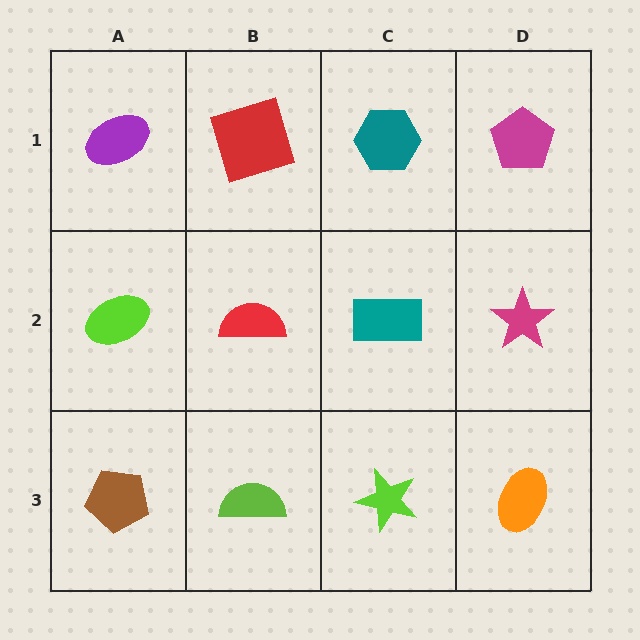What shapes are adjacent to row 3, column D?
A magenta star (row 2, column D), a lime star (row 3, column C).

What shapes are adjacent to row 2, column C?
A teal hexagon (row 1, column C), a lime star (row 3, column C), a red semicircle (row 2, column B), a magenta star (row 2, column D).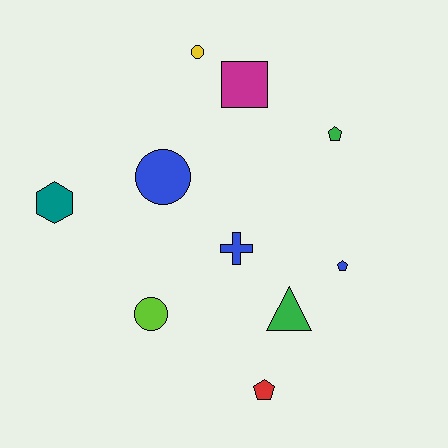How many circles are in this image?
There are 3 circles.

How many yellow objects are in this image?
There is 1 yellow object.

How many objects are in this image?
There are 10 objects.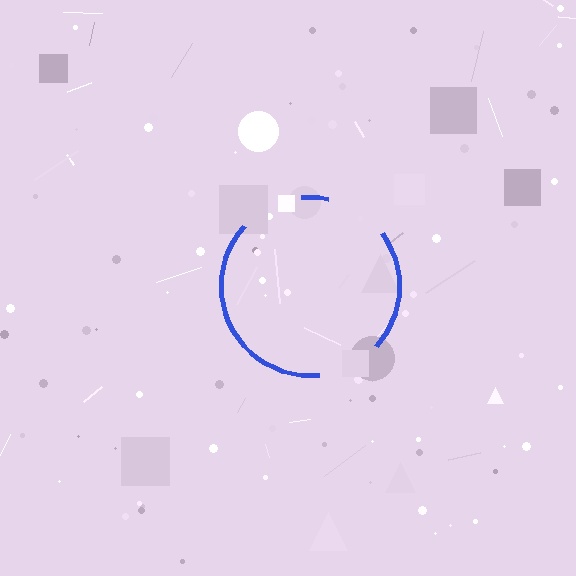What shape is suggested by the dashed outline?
The dashed outline suggests a circle.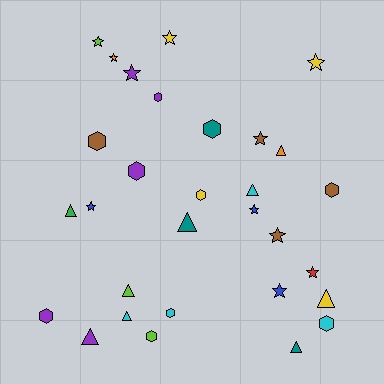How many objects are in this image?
There are 30 objects.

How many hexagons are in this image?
There are 10 hexagons.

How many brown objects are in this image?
There are 4 brown objects.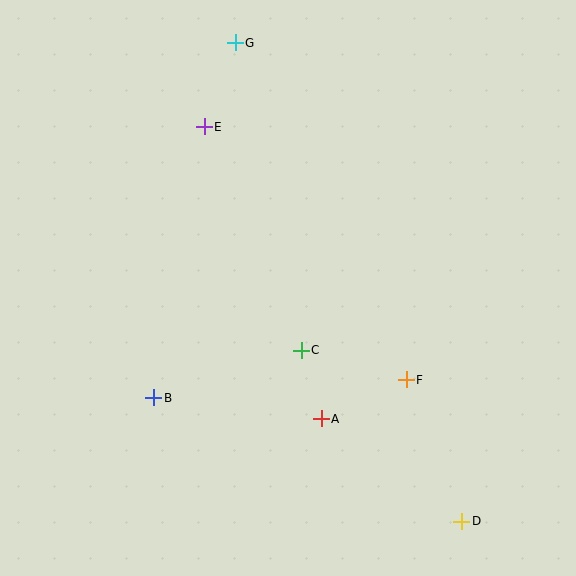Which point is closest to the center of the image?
Point C at (301, 350) is closest to the center.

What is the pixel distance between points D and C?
The distance between D and C is 234 pixels.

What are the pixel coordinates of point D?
Point D is at (462, 521).